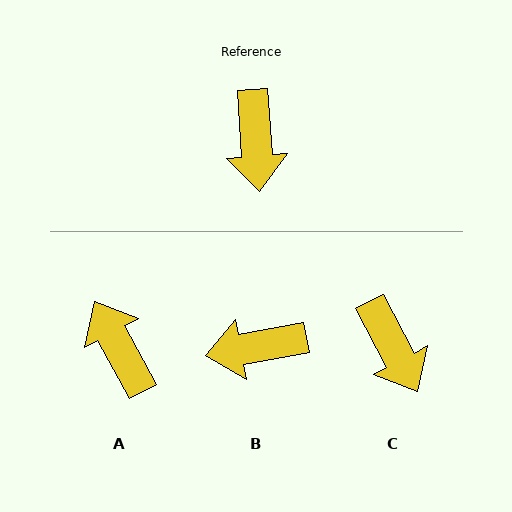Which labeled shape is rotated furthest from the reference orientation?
A, about 155 degrees away.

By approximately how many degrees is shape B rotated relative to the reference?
Approximately 84 degrees clockwise.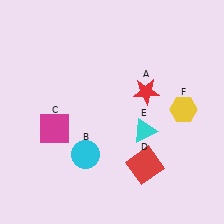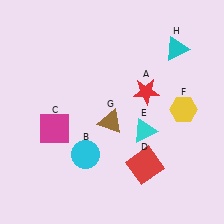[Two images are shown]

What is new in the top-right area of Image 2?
A cyan triangle (H) was added in the top-right area of Image 2.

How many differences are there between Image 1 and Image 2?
There are 2 differences between the two images.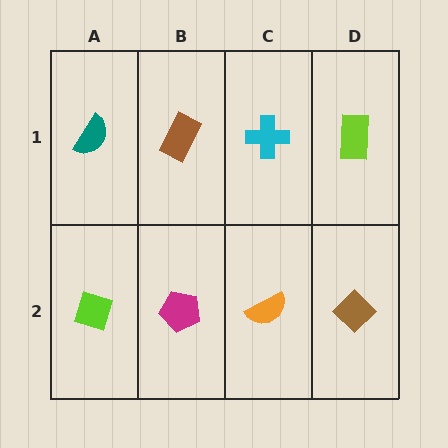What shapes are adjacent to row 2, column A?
A teal semicircle (row 1, column A), a magenta pentagon (row 2, column B).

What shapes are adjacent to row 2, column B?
A brown rectangle (row 1, column B), a lime diamond (row 2, column A), an orange semicircle (row 2, column C).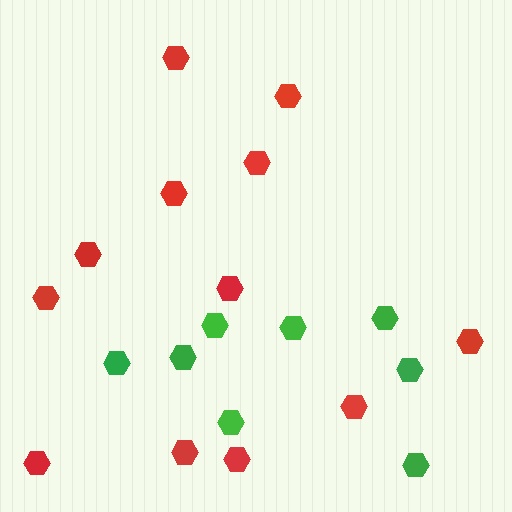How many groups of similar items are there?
There are 2 groups: one group of green hexagons (8) and one group of red hexagons (12).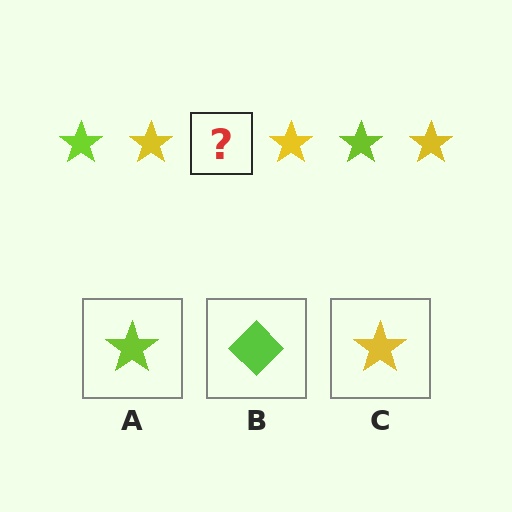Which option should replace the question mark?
Option A.